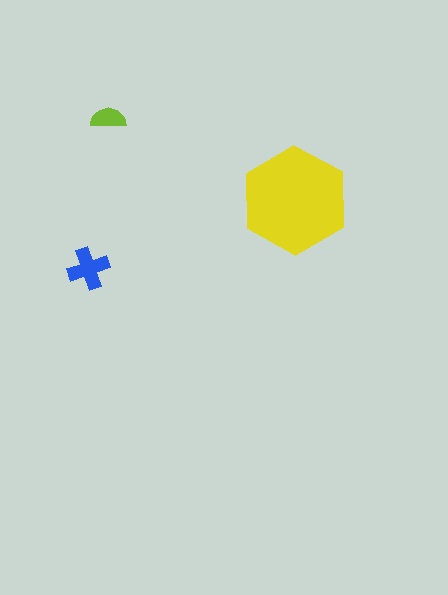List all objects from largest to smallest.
The yellow hexagon, the blue cross, the lime semicircle.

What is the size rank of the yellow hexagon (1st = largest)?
1st.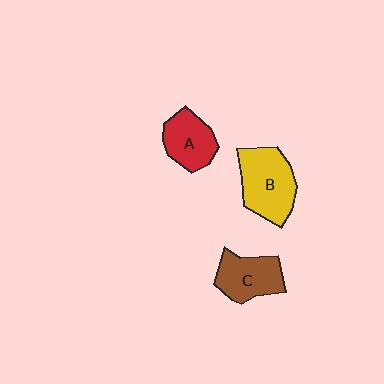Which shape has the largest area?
Shape B (yellow).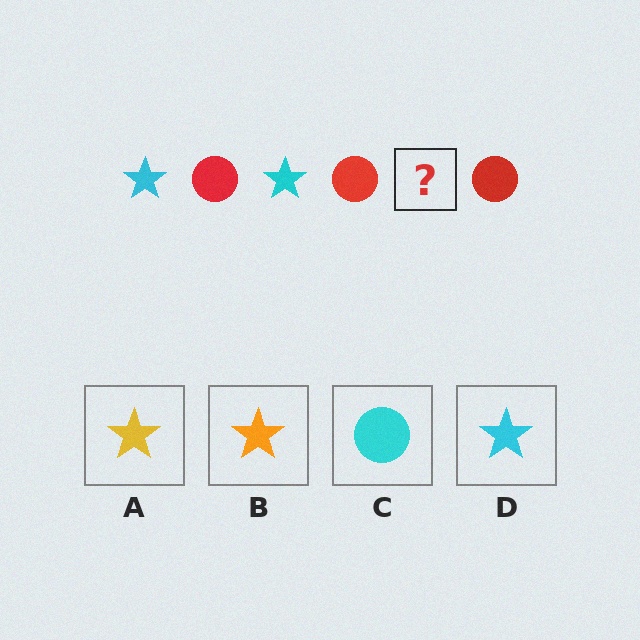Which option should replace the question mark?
Option D.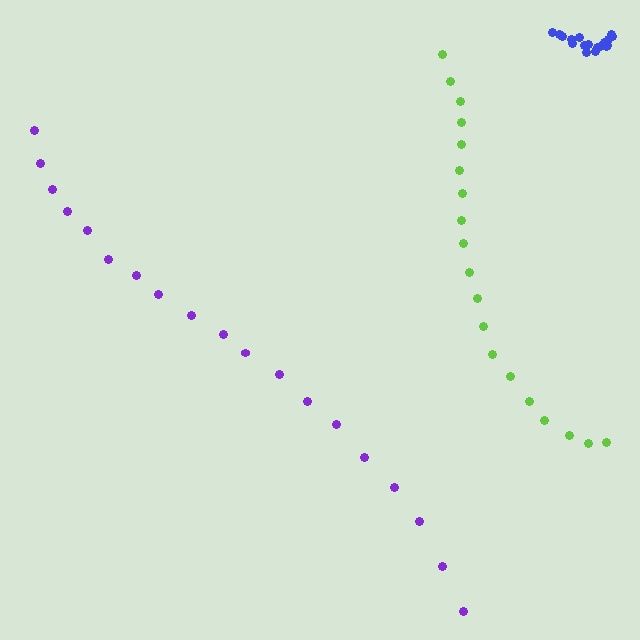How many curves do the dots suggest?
There are 3 distinct paths.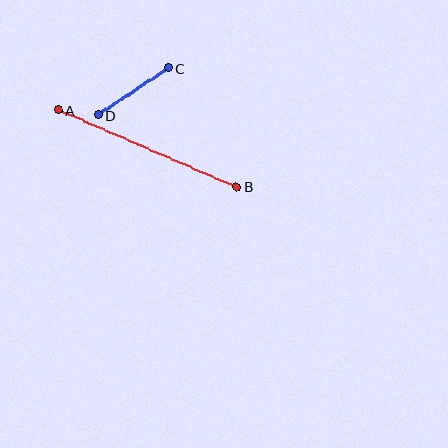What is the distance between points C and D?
The distance is approximately 84 pixels.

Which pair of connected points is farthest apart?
Points A and B are farthest apart.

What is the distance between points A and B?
The distance is approximately 194 pixels.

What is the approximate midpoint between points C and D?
The midpoint is at approximately (133, 91) pixels.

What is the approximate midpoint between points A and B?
The midpoint is at approximately (147, 149) pixels.